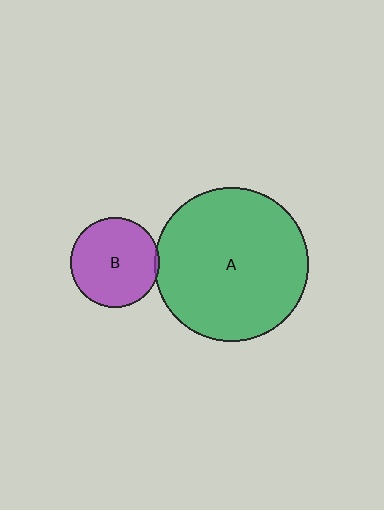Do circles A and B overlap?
Yes.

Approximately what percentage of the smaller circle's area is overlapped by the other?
Approximately 5%.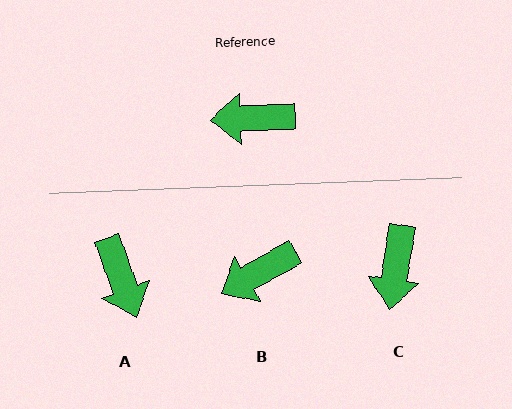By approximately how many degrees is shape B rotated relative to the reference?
Approximately 28 degrees counter-clockwise.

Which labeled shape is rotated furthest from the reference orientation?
A, about 108 degrees away.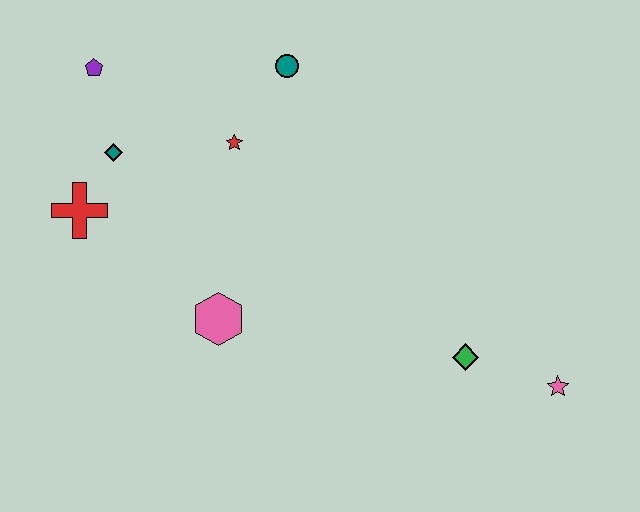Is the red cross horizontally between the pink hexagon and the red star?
No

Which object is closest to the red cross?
The teal diamond is closest to the red cross.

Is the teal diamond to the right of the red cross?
Yes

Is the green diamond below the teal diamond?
Yes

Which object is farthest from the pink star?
The purple pentagon is farthest from the pink star.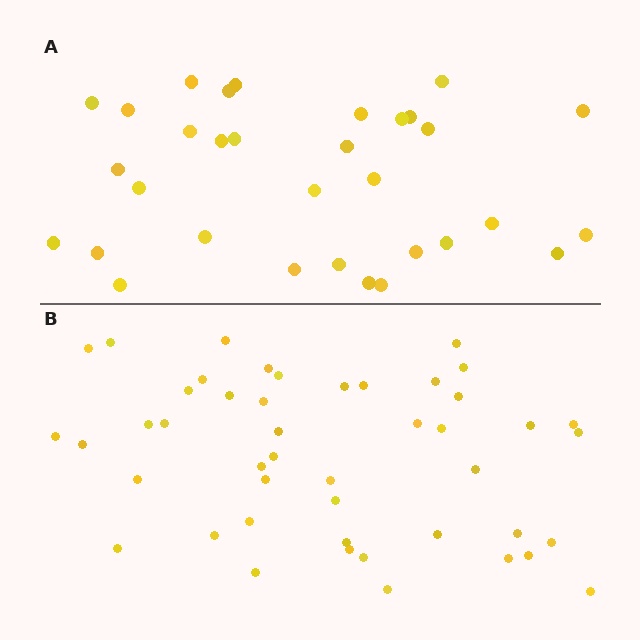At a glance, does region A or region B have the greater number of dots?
Region B (the bottom region) has more dots.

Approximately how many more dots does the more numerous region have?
Region B has approximately 15 more dots than region A.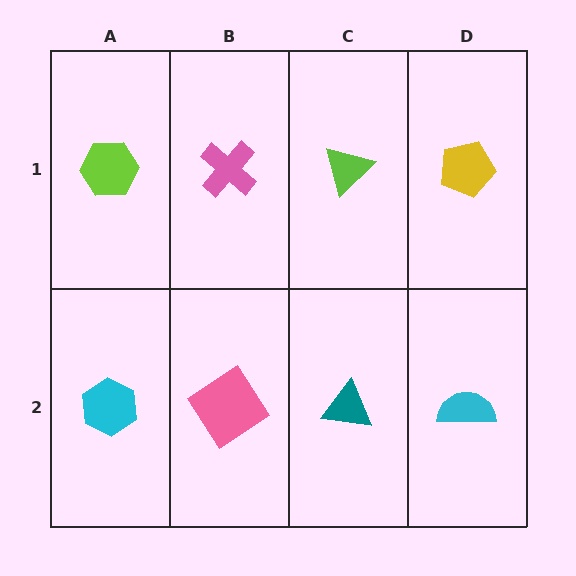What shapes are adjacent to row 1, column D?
A cyan semicircle (row 2, column D), a lime triangle (row 1, column C).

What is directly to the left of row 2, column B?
A cyan hexagon.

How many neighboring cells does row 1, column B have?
3.